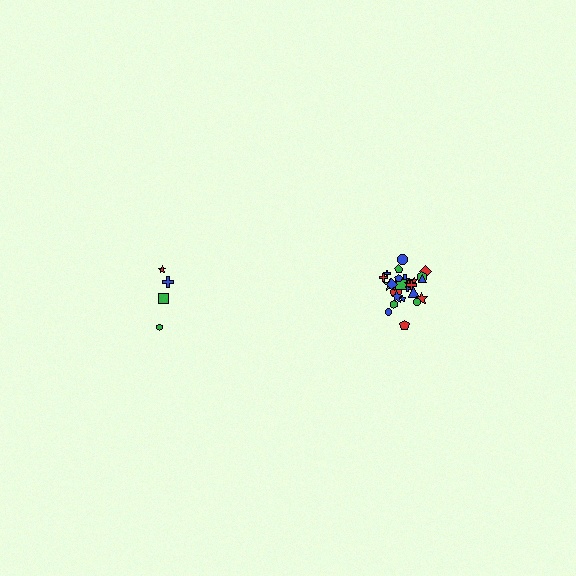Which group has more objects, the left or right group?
The right group.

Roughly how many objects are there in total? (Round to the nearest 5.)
Roughly 30 objects in total.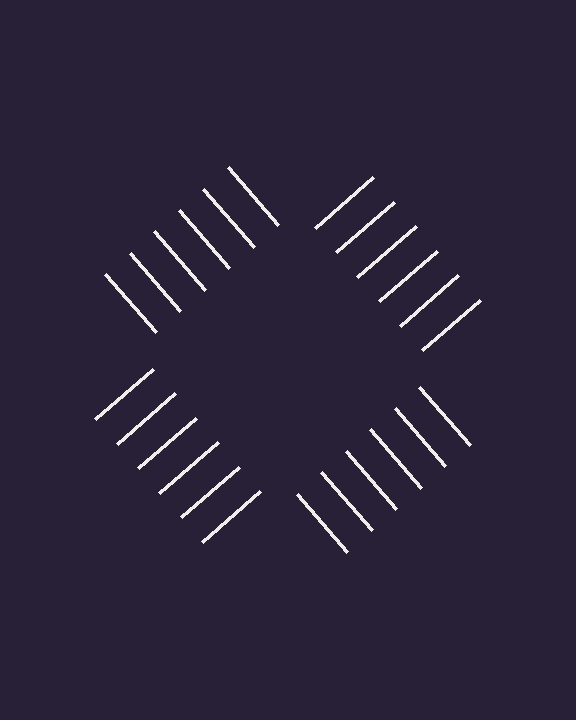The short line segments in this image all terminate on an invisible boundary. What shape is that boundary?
An illusory square — the line segments terminate on its edges but no continuous stroke is drawn.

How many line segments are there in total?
24 — 6 along each of the 4 edges.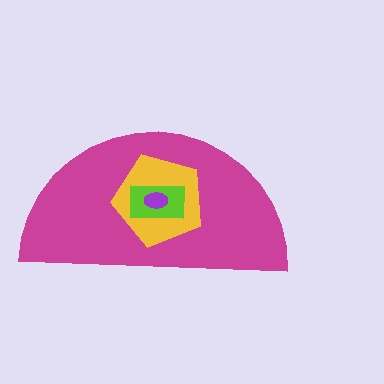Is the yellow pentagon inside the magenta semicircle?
Yes.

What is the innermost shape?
The purple ellipse.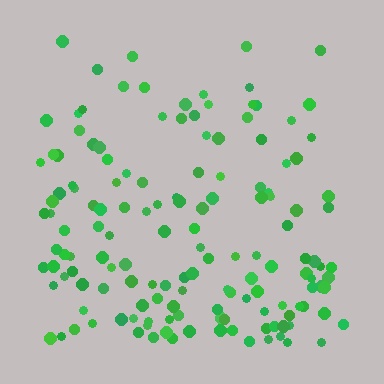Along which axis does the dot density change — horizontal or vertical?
Vertical.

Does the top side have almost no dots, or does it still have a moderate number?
Still a moderate number, just noticeably fewer than the bottom.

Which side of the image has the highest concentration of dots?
The bottom.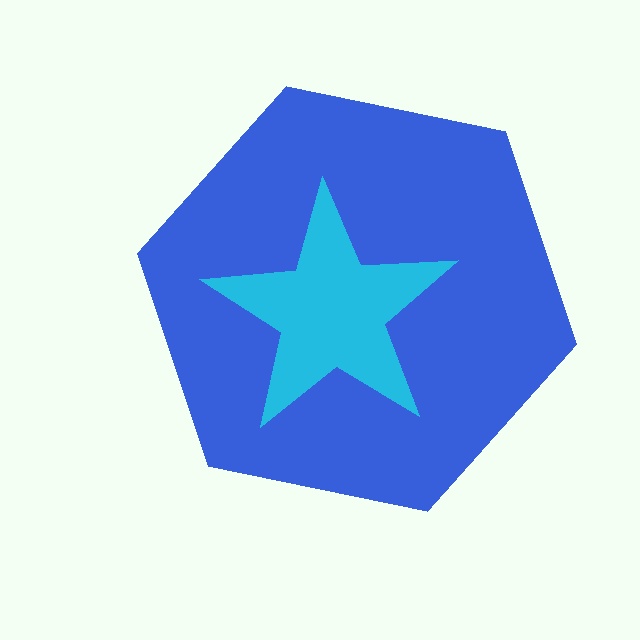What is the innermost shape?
The cyan star.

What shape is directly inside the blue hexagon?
The cyan star.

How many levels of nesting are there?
2.